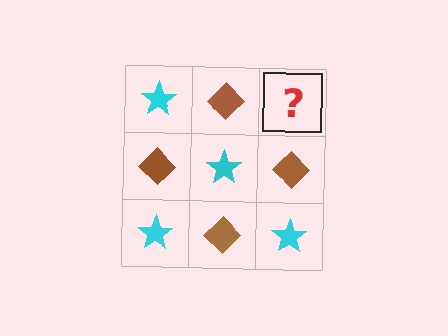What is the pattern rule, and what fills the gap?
The rule is that it alternates cyan star and brown diamond in a checkerboard pattern. The gap should be filled with a cyan star.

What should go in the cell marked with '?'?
The missing cell should contain a cyan star.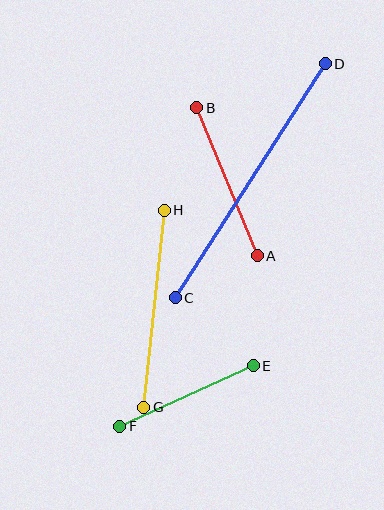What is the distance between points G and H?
The distance is approximately 198 pixels.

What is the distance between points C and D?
The distance is approximately 278 pixels.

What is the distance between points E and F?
The distance is approximately 147 pixels.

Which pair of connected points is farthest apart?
Points C and D are farthest apart.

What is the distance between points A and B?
The distance is approximately 160 pixels.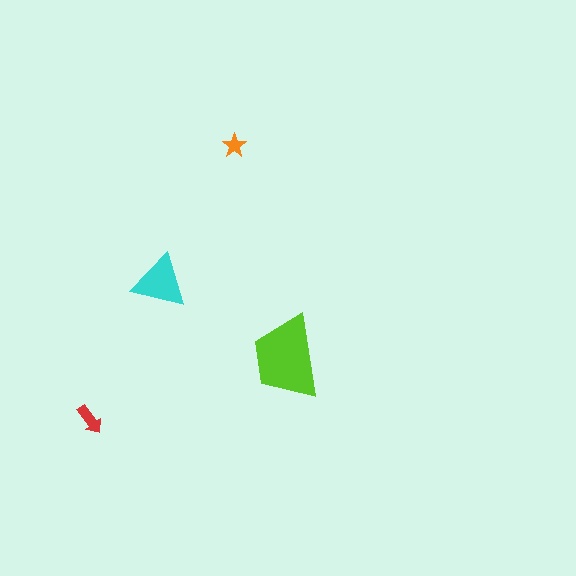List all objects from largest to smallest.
The lime trapezoid, the cyan triangle, the red arrow, the orange star.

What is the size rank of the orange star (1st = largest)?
4th.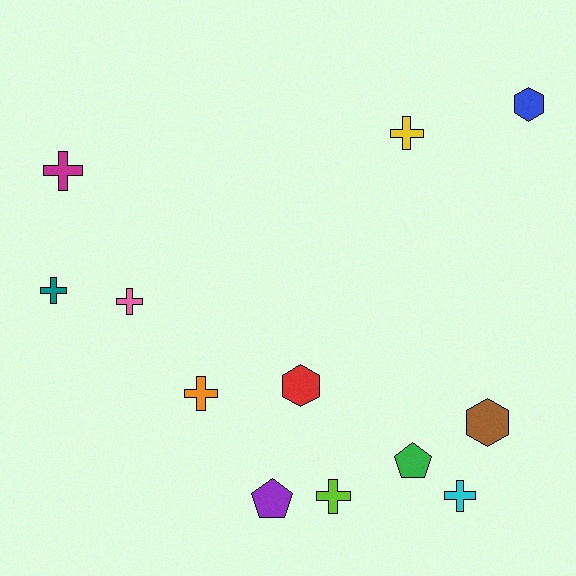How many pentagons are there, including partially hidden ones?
There are 2 pentagons.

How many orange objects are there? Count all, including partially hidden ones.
There is 1 orange object.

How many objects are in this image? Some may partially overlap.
There are 12 objects.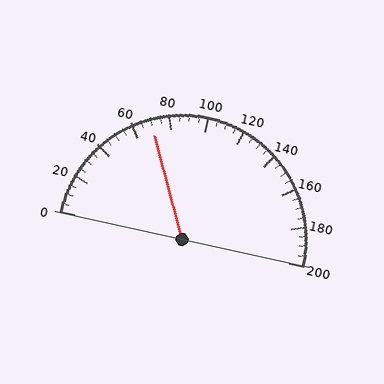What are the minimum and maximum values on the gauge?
The gauge ranges from 0 to 200.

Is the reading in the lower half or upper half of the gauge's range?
The reading is in the lower half of the range (0 to 200).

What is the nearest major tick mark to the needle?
The nearest major tick mark is 80.